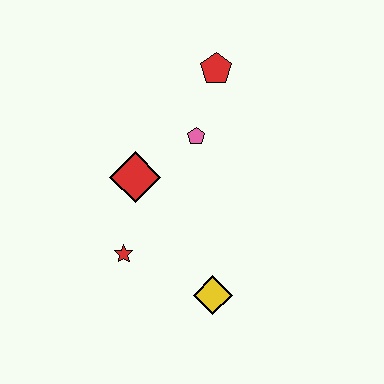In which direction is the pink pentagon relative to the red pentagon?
The pink pentagon is below the red pentagon.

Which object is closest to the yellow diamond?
The red star is closest to the yellow diamond.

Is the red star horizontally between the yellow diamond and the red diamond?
No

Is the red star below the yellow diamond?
No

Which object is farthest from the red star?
The red pentagon is farthest from the red star.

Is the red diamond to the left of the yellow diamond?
Yes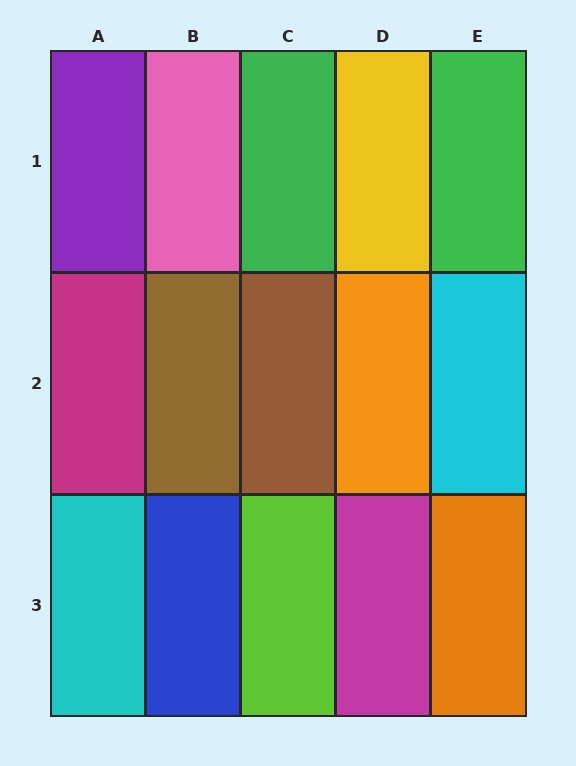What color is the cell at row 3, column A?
Cyan.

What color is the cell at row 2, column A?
Magenta.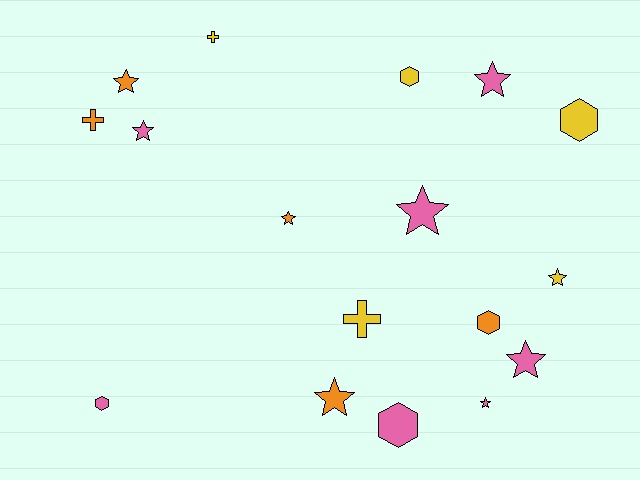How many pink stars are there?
There are 5 pink stars.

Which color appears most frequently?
Pink, with 7 objects.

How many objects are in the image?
There are 17 objects.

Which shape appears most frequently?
Star, with 9 objects.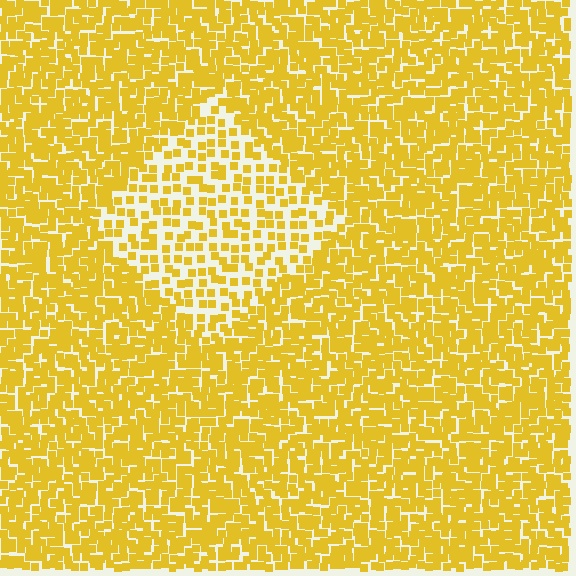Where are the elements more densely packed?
The elements are more densely packed outside the diamond boundary.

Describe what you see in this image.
The image contains small yellow elements arranged at two different densities. A diamond-shaped region is visible where the elements are less densely packed than the surrounding area.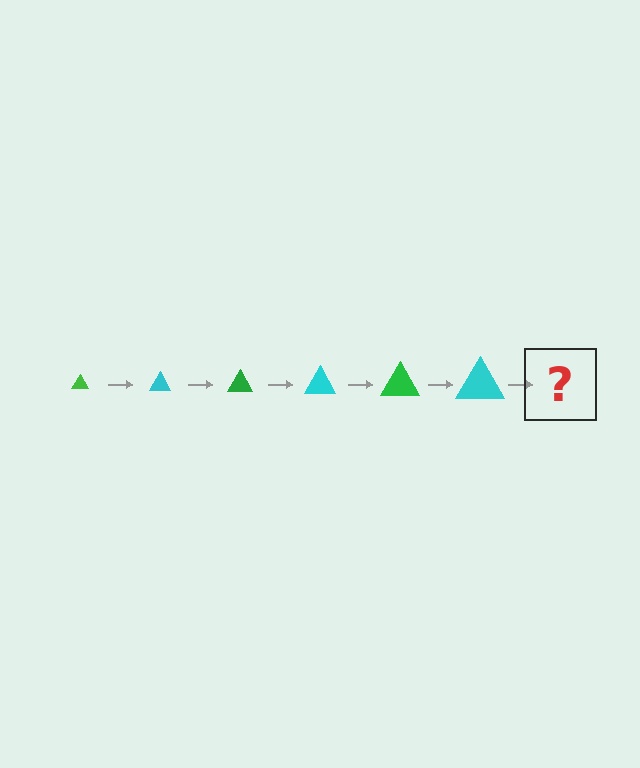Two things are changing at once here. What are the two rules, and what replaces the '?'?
The two rules are that the triangle grows larger each step and the color cycles through green and cyan. The '?' should be a green triangle, larger than the previous one.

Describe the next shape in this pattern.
It should be a green triangle, larger than the previous one.